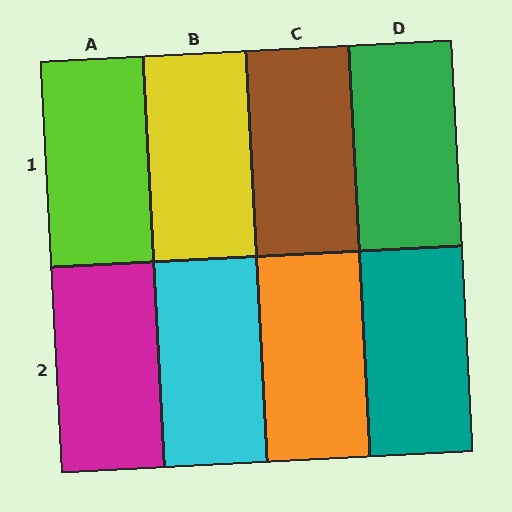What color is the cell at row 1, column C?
Brown.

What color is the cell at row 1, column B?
Yellow.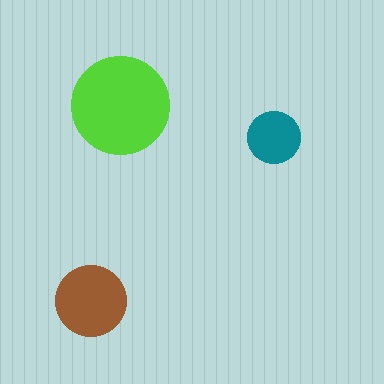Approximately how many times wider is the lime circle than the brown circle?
About 1.5 times wider.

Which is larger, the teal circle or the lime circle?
The lime one.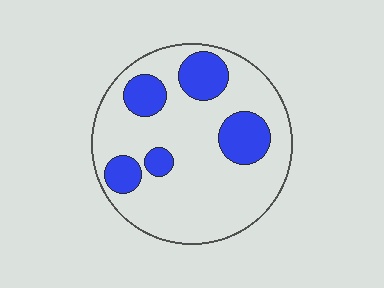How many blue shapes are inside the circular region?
5.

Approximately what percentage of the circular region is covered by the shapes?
Approximately 25%.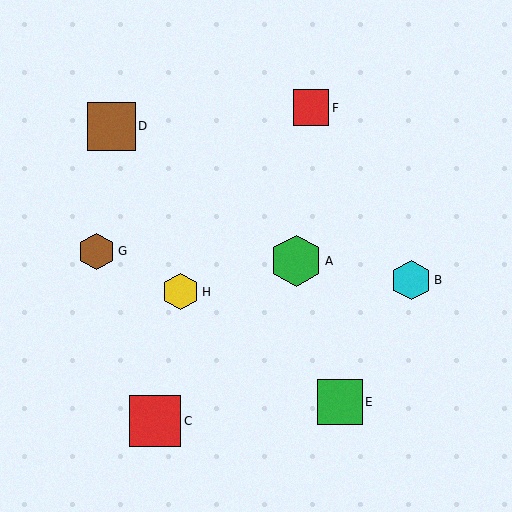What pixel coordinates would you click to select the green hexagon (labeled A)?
Click at (296, 261) to select the green hexagon A.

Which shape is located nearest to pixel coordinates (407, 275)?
The cyan hexagon (labeled B) at (411, 280) is nearest to that location.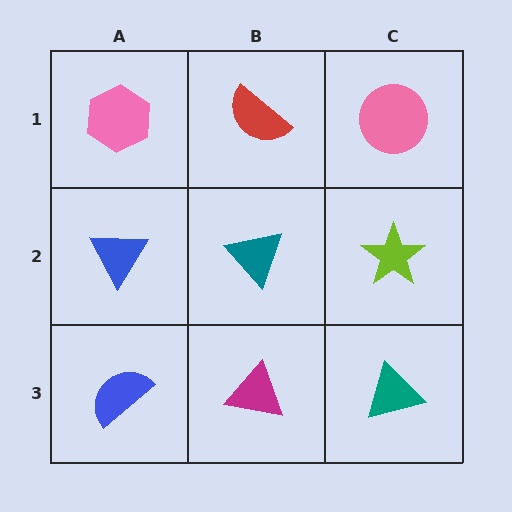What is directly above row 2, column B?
A red semicircle.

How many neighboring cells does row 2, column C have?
3.